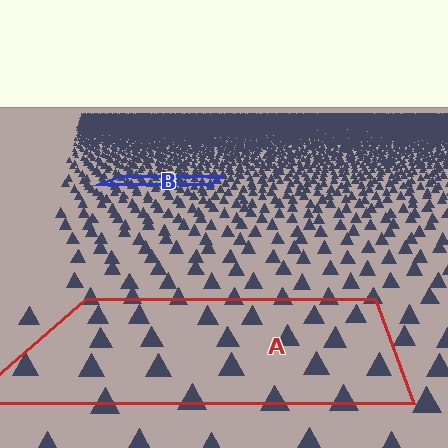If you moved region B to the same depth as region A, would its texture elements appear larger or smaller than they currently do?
They would appear larger. At a closer depth, the same texture elements are projected at a bigger on-screen size.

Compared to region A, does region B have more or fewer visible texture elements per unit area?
Region B has more texture elements per unit area — they are packed more densely because it is farther away.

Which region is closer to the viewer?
Region A is closer. The texture elements there are larger and more spread out.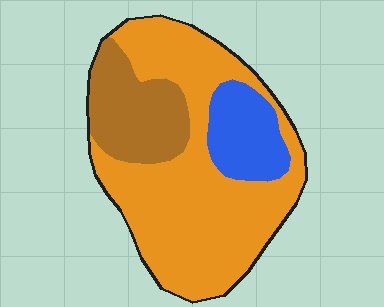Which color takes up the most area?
Orange, at roughly 65%.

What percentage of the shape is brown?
Brown takes up less than a quarter of the shape.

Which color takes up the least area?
Blue, at roughly 15%.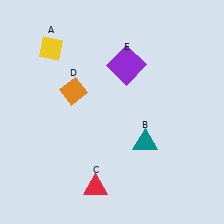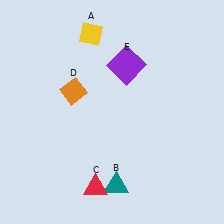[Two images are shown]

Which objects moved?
The objects that moved are: the yellow diamond (A), the teal triangle (B).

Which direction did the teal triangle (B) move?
The teal triangle (B) moved down.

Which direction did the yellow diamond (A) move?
The yellow diamond (A) moved right.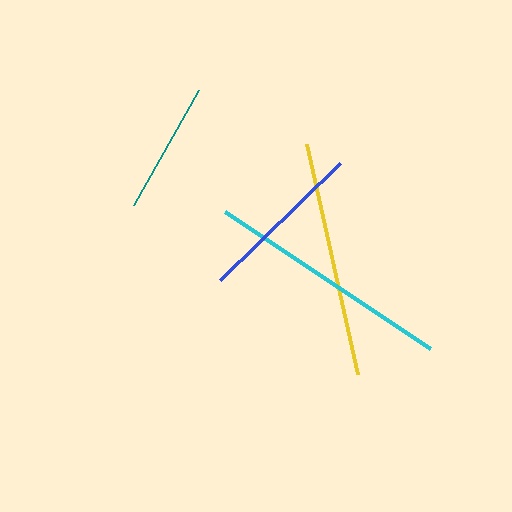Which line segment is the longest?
The cyan line is the longest at approximately 246 pixels.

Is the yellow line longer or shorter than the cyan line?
The cyan line is longer than the yellow line.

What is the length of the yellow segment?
The yellow segment is approximately 235 pixels long.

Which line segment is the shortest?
The teal line is the shortest at approximately 132 pixels.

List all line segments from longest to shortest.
From longest to shortest: cyan, yellow, blue, teal.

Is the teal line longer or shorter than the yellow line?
The yellow line is longer than the teal line.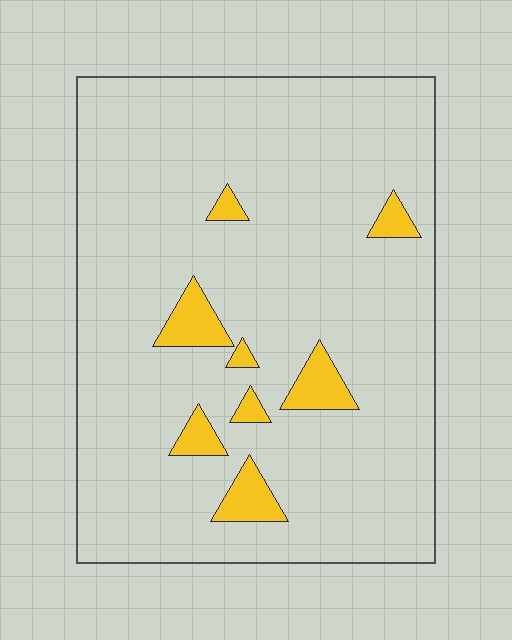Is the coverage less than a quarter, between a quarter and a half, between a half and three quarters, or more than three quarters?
Less than a quarter.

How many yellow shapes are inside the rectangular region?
8.